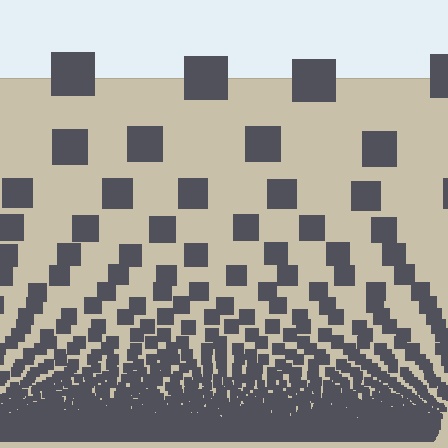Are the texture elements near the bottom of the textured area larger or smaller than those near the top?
Smaller. The gradient is inverted — elements near the bottom are smaller and denser.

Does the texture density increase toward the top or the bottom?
Density increases toward the bottom.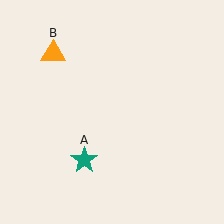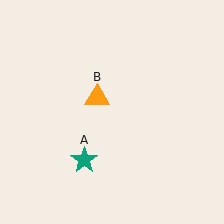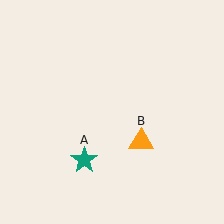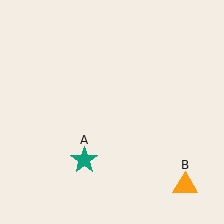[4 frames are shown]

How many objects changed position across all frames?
1 object changed position: orange triangle (object B).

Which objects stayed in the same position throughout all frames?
Teal star (object A) remained stationary.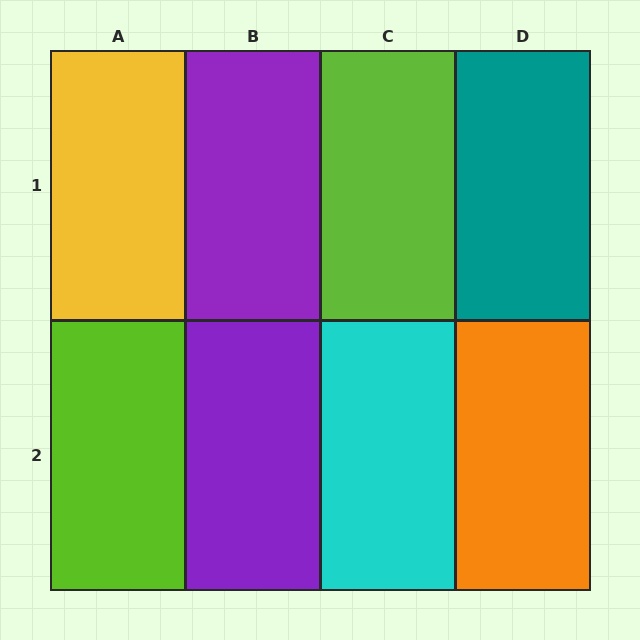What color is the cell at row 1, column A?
Yellow.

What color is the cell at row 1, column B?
Purple.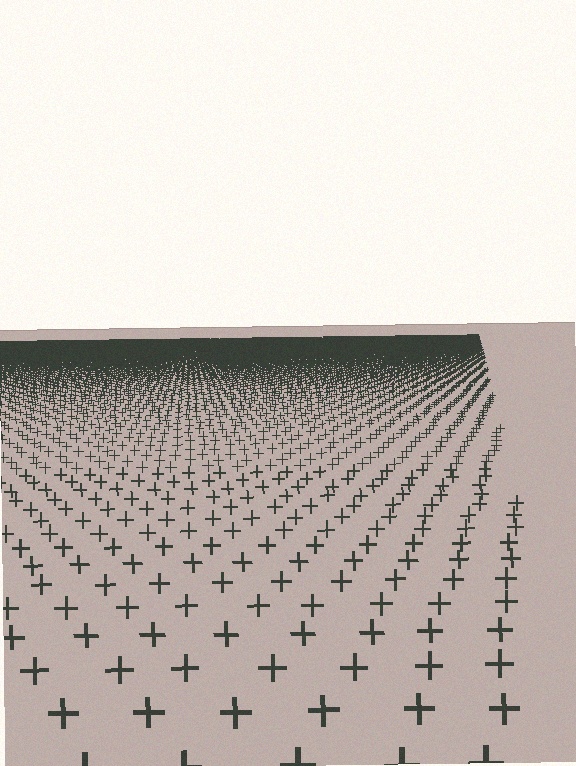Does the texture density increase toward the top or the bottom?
Density increases toward the top.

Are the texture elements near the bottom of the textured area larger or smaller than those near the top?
Larger. Near the bottom, elements are closer to the viewer and appear at a bigger on-screen size.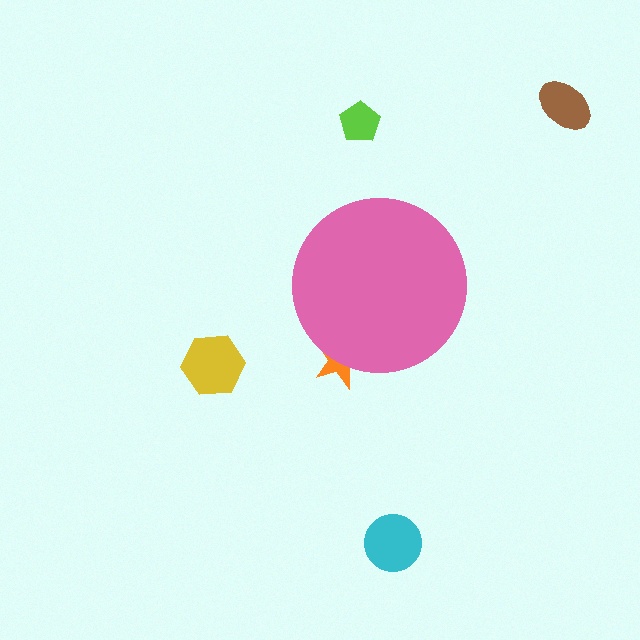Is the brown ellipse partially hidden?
No, the brown ellipse is fully visible.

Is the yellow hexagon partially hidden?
No, the yellow hexagon is fully visible.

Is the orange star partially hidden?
Yes, the orange star is partially hidden behind the pink circle.